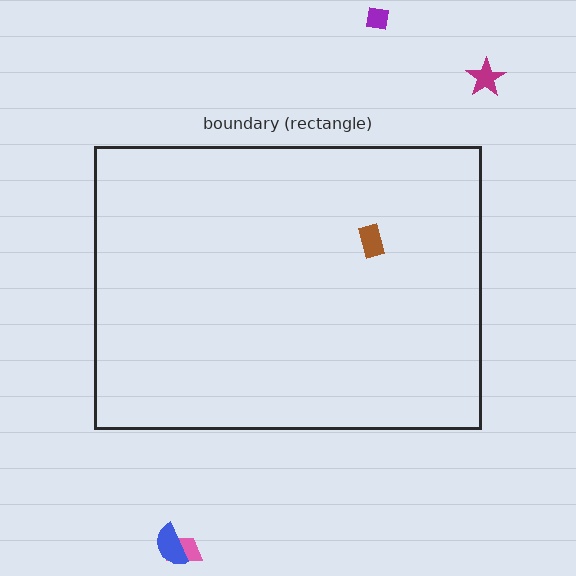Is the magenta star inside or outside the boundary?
Outside.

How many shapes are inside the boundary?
1 inside, 4 outside.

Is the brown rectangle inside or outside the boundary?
Inside.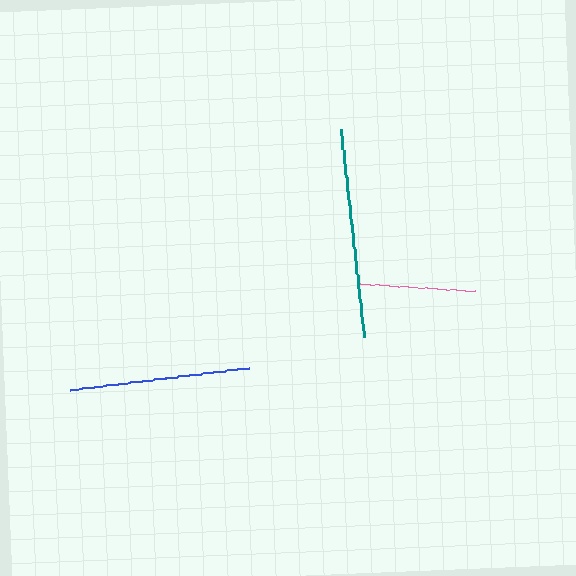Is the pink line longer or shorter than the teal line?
The teal line is longer than the pink line.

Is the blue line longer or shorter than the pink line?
The blue line is longer than the pink line.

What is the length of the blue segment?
The blue segment is approximately 181 pixels long.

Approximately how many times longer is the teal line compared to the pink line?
The teal line is approximately 1.8 times the length of the pink line.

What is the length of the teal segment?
The teal segment is approximately 209 pixels long.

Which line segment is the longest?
The teal line is the longest at approximately 209 pixels.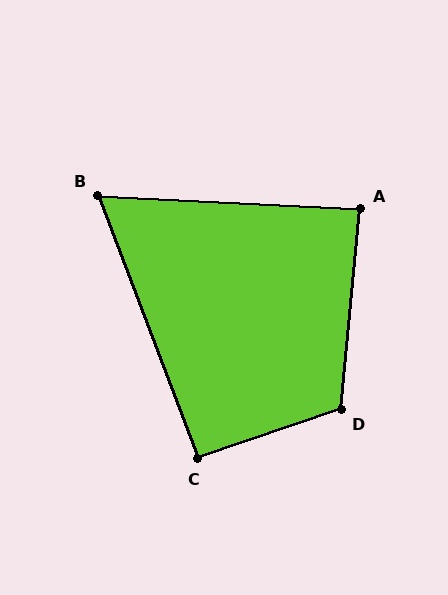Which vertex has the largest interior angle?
D, at approximately 114 degrees.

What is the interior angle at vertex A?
Approximately 88 degrees (approximately right).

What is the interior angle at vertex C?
Approximately 92 degrees (approximately right).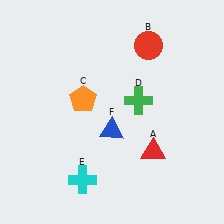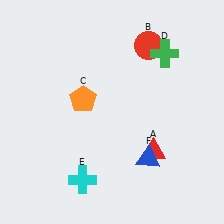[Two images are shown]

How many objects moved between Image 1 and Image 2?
2 objects moved between the two images.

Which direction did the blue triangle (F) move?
The blue triangle (F) moved right.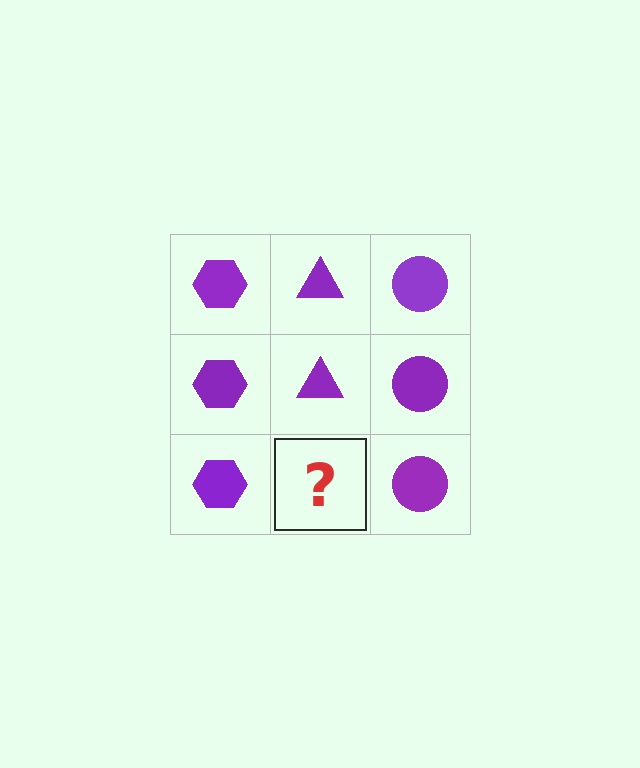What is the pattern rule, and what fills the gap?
The rule is that each column has a consistent shape. The gap should be filled with a purple triangle.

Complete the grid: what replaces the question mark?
The question mark should be replaced with a purple triangle.